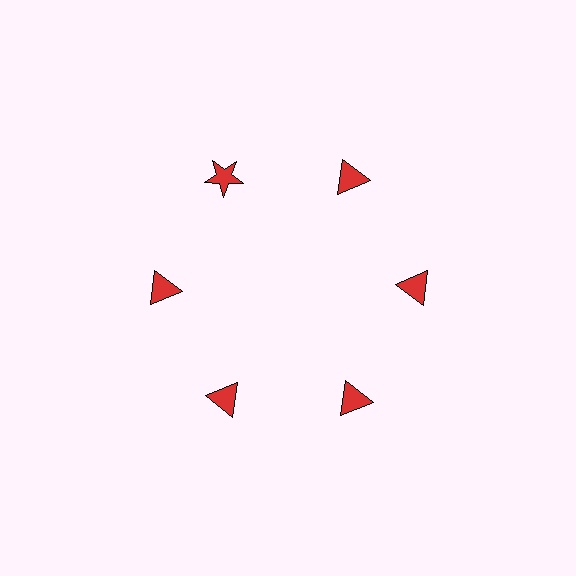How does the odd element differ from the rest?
It has a different shape: star instead of triangle.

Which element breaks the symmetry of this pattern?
The red star at roughly the 11 o'clock position breaks the symmetry. All other shapes are red triangles.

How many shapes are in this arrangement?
There are 6 shapes arranged in a ring pattern.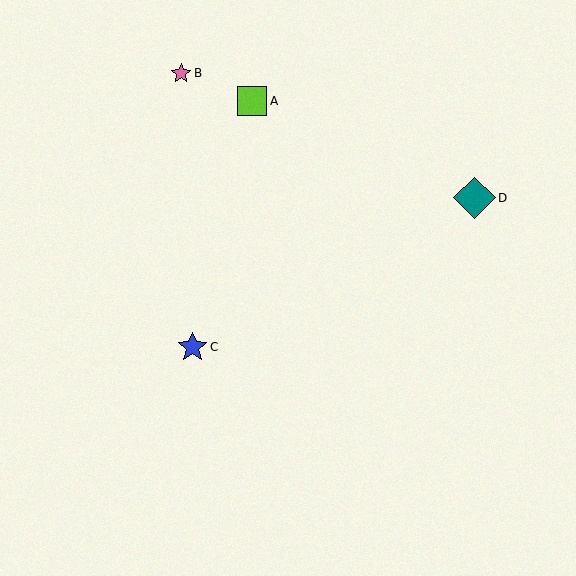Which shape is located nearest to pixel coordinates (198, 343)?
The blue star (labeled C) at (192, 347) is nearest to that location.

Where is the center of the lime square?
The center of the lime square is at (252, 101).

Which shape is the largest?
The teal diamond (labeled D) is the largest.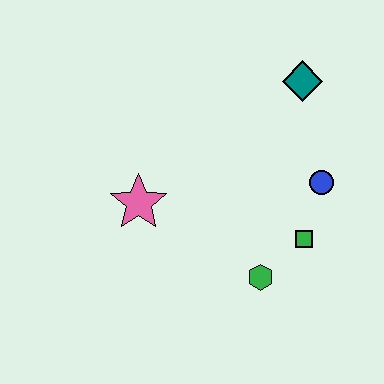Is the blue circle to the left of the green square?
No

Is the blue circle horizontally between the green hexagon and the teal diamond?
No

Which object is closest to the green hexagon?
The green square is closest to the green hexagon.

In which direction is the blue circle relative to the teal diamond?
The blue circle is below the teal diamond.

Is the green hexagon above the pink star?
No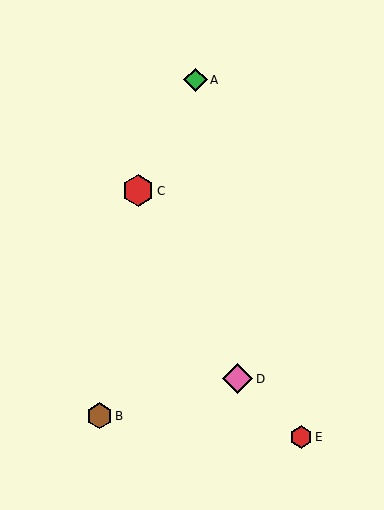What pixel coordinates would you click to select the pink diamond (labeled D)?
Click at (238, 379) to select the pink diamond D.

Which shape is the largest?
The red hexagon (labeled C) is the largest.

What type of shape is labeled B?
Shape B is a brown hexagon.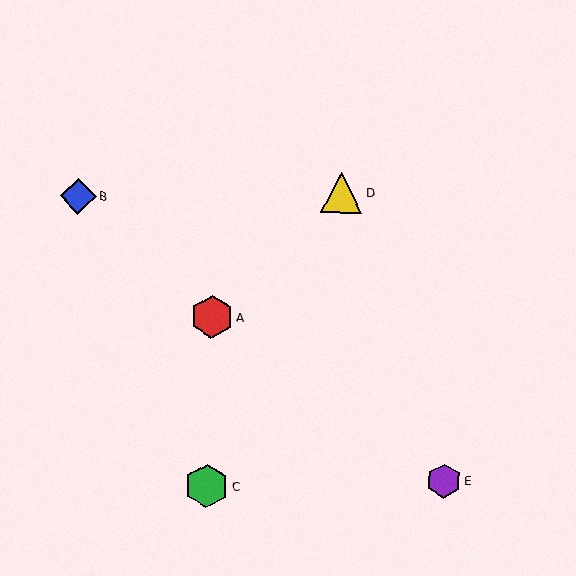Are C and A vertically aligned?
Yes, both are at x≈207.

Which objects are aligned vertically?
Objects A, C are aligned vertically.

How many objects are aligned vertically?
2 objects (A, C) are aligned vertically.